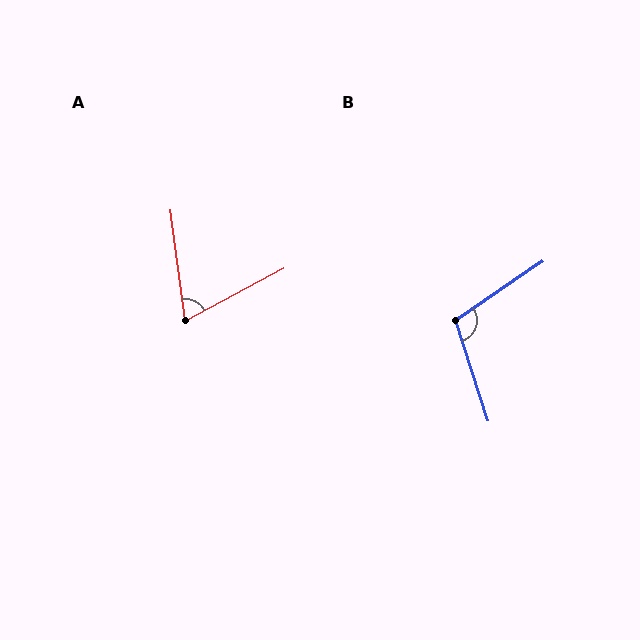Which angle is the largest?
B, at approximately 106 degrees.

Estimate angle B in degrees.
Approximately 106 degrees.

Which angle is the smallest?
A, at approximately 69 degrees.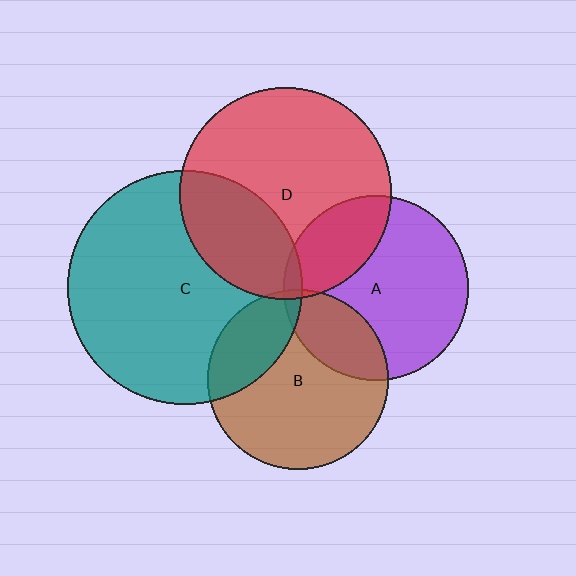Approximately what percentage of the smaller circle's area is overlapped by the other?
Approximately 25%.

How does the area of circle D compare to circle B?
Approximately 1.4 times.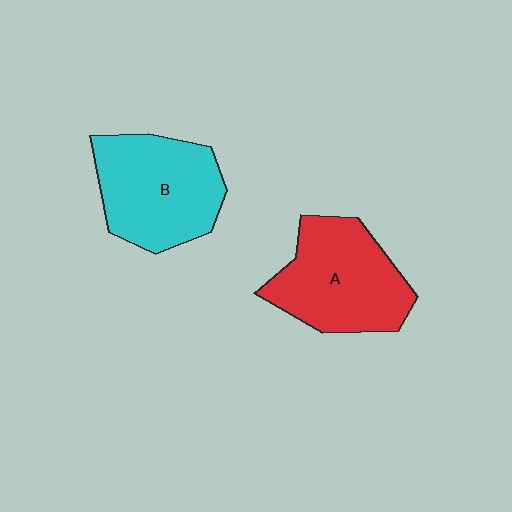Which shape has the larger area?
Shape A (red).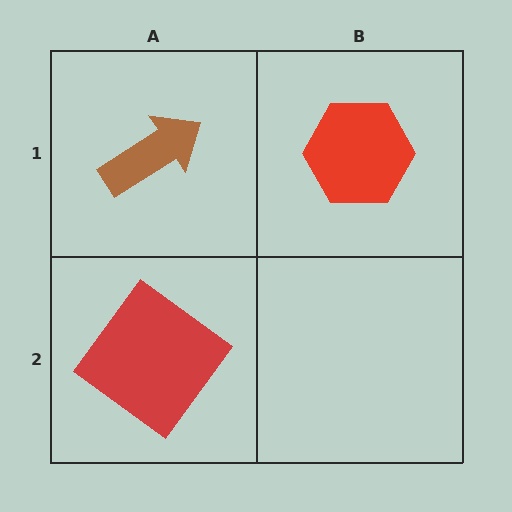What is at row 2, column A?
A red diamond.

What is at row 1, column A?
A brown arrow.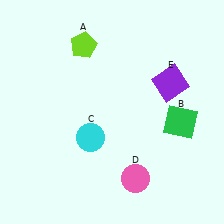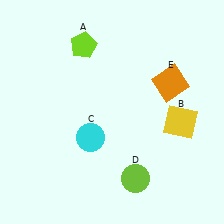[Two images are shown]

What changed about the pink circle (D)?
In Image 1, D is pink. In Image 2, it changed to lime.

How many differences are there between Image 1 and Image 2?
There are 3 differences between the two images.